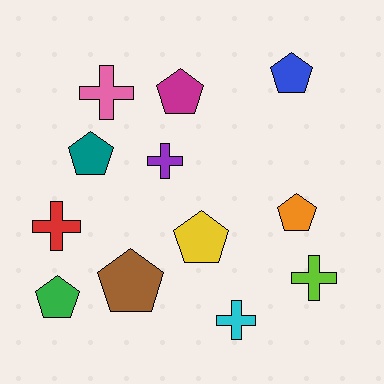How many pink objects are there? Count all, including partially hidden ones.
There is 1 pink object.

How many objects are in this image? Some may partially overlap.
There are 12 objects.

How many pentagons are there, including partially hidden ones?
There are 7 pentagons.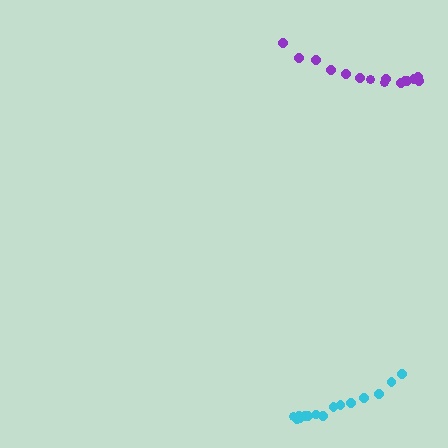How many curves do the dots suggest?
There are 2 distinct paths.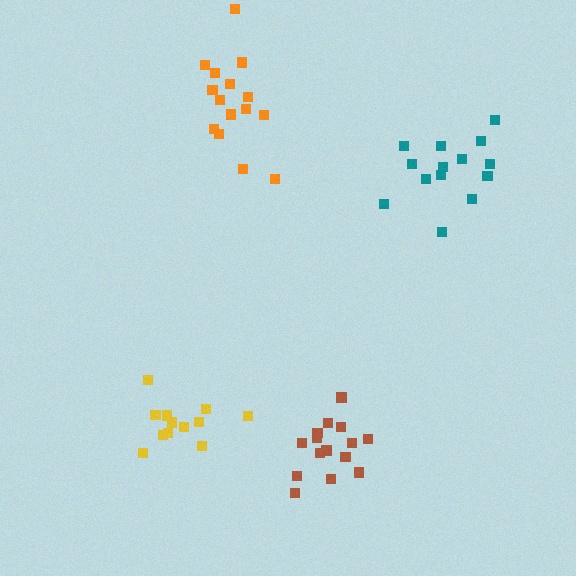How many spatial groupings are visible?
There are 4 spatial groupings.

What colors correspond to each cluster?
The clusters are colored: brown, orange, teal, yellow.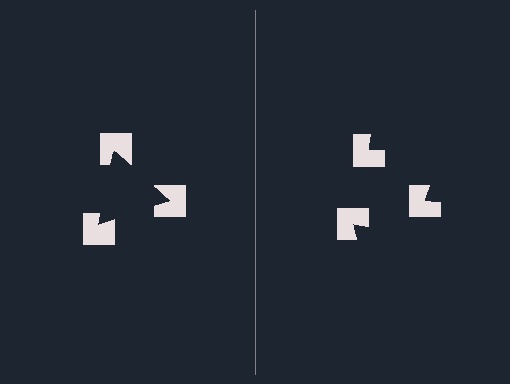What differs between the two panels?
The notched squares are positioned identically on both sides; only the wedge orientations differ. On the left they align to a triangle; on the right they are misaligned.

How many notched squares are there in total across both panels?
6 — 3 on each side.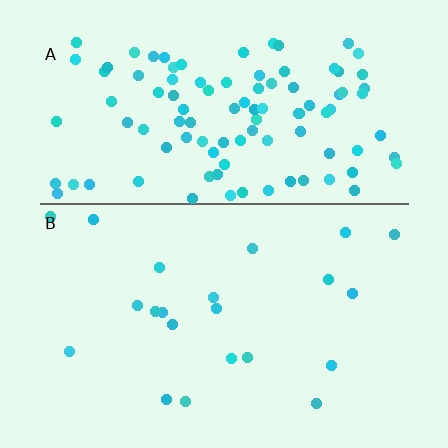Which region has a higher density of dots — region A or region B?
A (the top).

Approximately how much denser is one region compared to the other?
Approximately 4.8× — region A over region B.